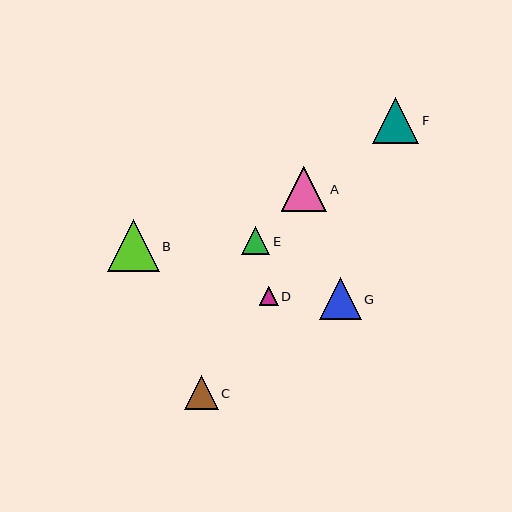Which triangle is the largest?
Triangle B is the largest with a size of approximately 52 pixels.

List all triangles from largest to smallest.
From largest to smallest: B, F, A, G, C, E, D.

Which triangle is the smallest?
Triangle D is the smallest with a size of approximately 19 pixels.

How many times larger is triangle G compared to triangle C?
Triangle G is approximately 1.3 times the size of triangle C.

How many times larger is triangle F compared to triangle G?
Triangle F is approximately 1.1 times the size of triangle G.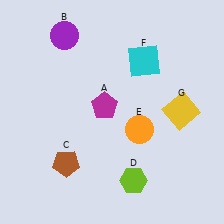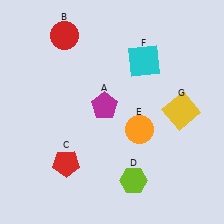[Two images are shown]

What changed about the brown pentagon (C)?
In Image 1, C is brown. In Image 2, it changed to red.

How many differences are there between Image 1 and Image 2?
There are 2 differences between the two images.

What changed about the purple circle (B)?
In Image 1, B is purple. In Image 2, it changed to red.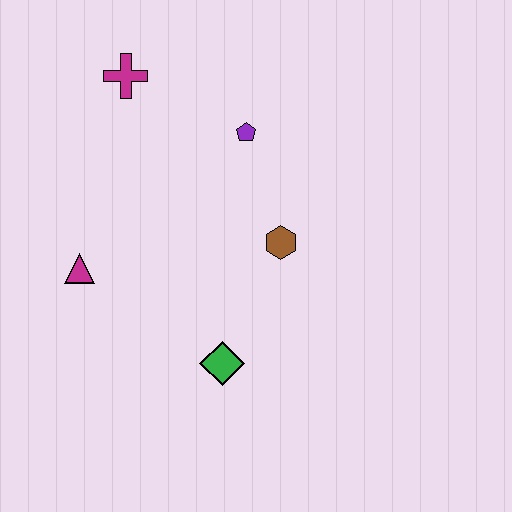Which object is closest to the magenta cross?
The purple pentagon is closest to the magenta cross.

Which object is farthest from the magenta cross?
The green diamond is farthest from the magenta cross.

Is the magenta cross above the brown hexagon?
Yes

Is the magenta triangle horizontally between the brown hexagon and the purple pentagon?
No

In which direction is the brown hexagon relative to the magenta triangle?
The brown hexagon is to the right of the magenta triangle.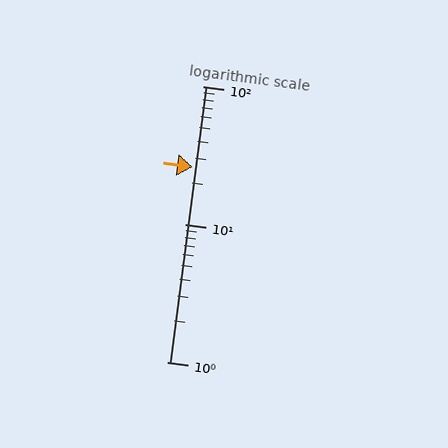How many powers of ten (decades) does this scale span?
The scale spans 2 decades, from 1 to 100.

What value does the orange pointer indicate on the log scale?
The pointer indicates approximately 26.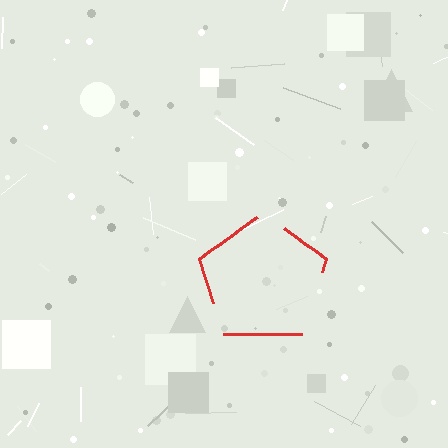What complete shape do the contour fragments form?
The contour fragments form a pentagon.